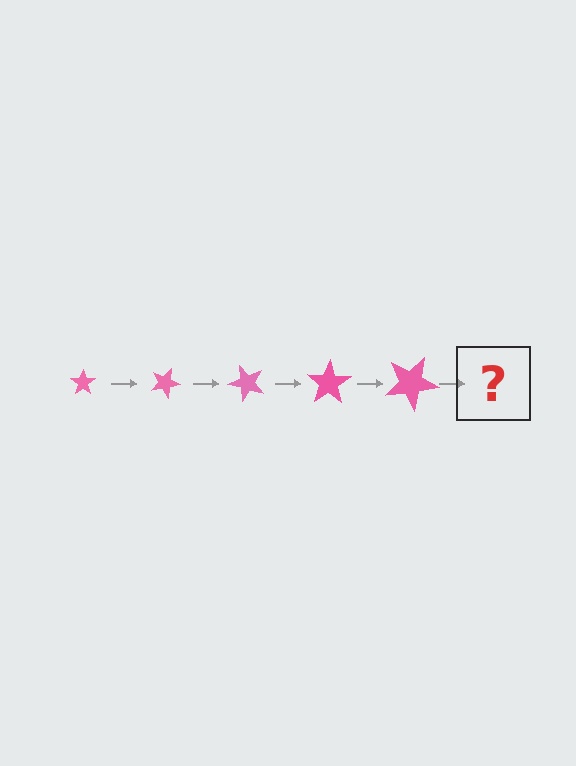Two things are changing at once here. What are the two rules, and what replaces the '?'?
The two rules are that the star grows larger each step and it rotates 25 degrees each step. The '?' should be a star, larger than the previous one and rotated 125 degrees from the start.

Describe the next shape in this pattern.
It should be a star, larger than the previous one and rotated 125 degrees from the start.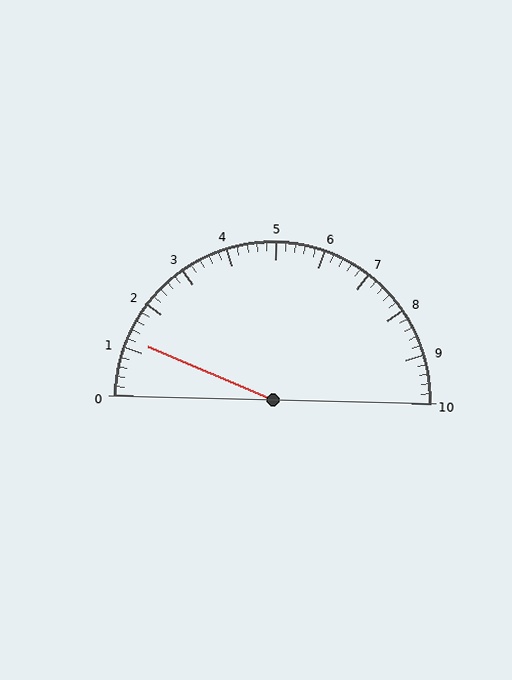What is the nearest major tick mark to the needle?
The nearest major tick mark is 1.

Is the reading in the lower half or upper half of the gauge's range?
The reading is in the lower half of the range (0 to 10).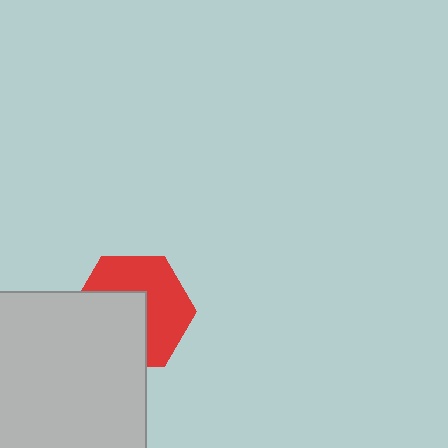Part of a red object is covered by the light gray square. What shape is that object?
It is a hexagon.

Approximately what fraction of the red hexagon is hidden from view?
Roughly 46% of the red hexagon is hidden behind the light gray square.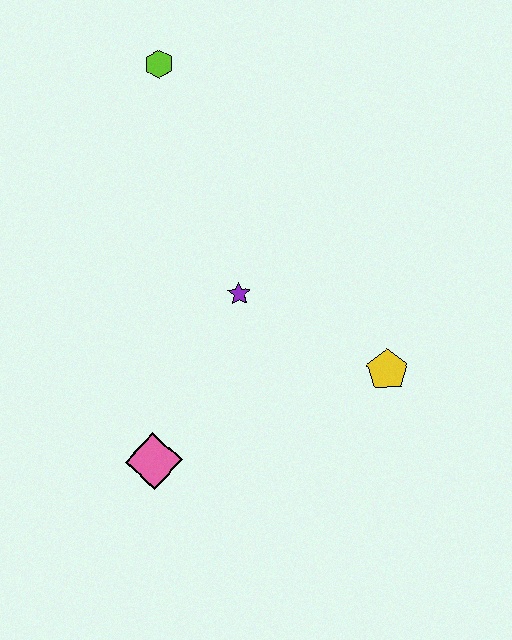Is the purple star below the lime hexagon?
Yes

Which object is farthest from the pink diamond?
The lime hexagon is farthest from the pink diamond.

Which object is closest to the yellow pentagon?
The purple star is closest to the yellow pentagon.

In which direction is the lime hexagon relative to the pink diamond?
The lime hexagon is above the pink diamond.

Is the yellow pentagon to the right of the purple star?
Yes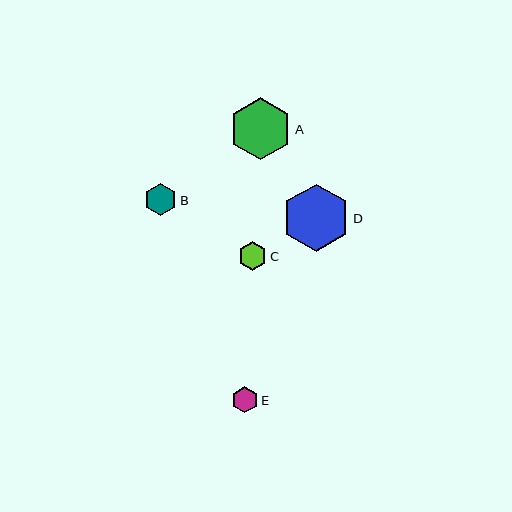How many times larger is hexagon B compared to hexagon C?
Hexagon B is approximately 1.1 times the size of hexagon C.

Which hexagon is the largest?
Hexagon D is the largest with a size of approximately 67 pixels.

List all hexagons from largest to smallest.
From largest to smallest: D, A, B, C, E.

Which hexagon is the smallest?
Hexagon E is the smallest with a size of approximately 26 pixels.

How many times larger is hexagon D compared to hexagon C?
Hexagon D is approximately 2.4 times the size of hexagon C.